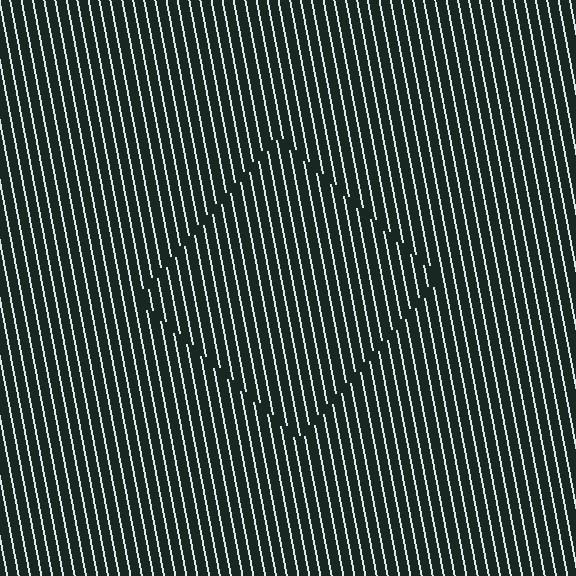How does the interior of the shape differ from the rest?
The interior of the shape contains the same grating, shifted by half a period — the contour is defined by the phase discontinuity where line-ends from the inner and outer gratings abut.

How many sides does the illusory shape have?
4 sides — the line-ends trace a square.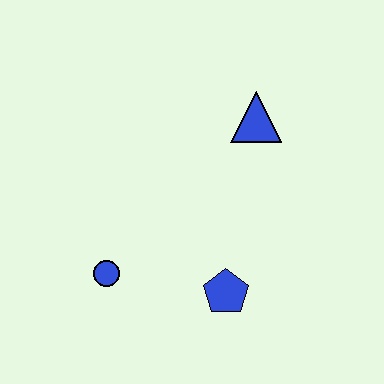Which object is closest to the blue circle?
The blue pentagon is closest to the blue circle.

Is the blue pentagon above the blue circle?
No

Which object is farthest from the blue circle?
The blue triangle is farthest from the blue circle.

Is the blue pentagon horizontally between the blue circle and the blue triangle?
Yes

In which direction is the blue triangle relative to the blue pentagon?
The blue triangle is above the blue pentagon.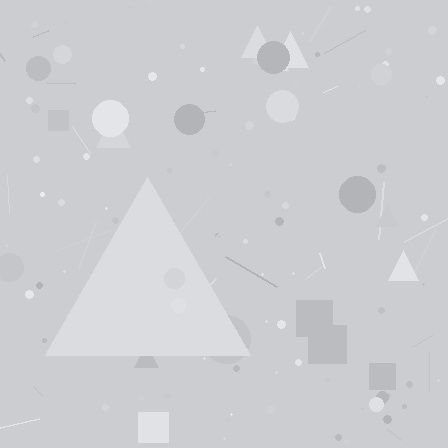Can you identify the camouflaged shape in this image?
The camouflaged shape is a triangle.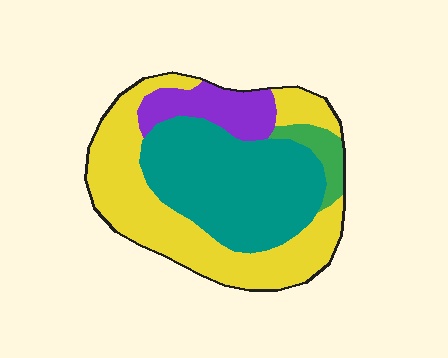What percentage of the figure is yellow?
Yellow takes up between a quarter and a half of the figure.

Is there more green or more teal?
Teal.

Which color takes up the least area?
Green, at roughly 5%.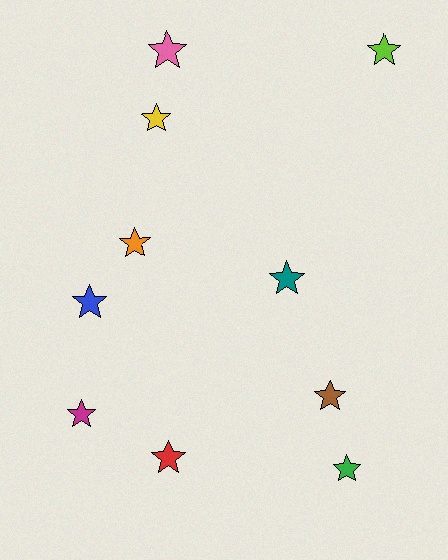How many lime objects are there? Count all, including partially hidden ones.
There is 1 lime object.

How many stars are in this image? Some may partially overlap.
There are 10 stars.